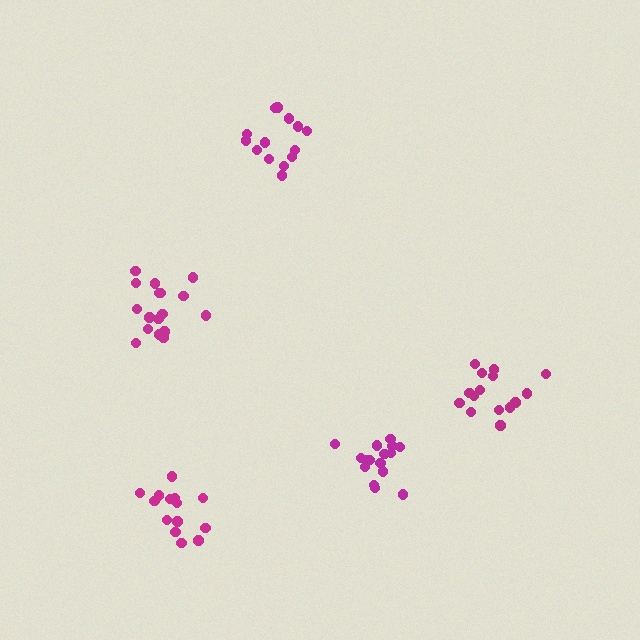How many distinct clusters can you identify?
There are 5 distinct clusters.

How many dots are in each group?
Group 1: 16 dots, Group 2: 17 dots, Group 3: 15 dots, Group 4: 14 dots, Group 5: 14 dots (76 total).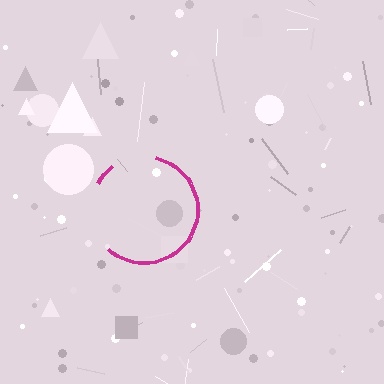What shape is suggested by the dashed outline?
The dashed outline suggests a circle.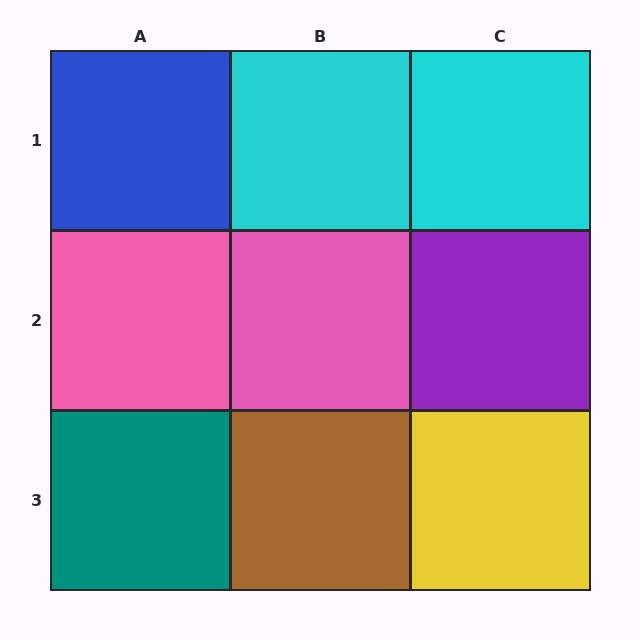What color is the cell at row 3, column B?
Brown.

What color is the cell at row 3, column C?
Yellow.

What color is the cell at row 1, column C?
Cyan.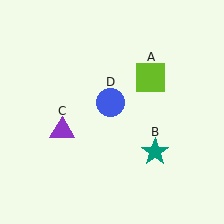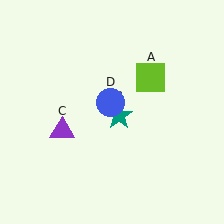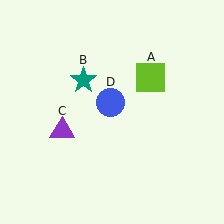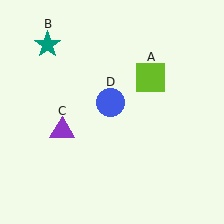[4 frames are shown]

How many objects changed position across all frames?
1 object changed position: teal star (object B).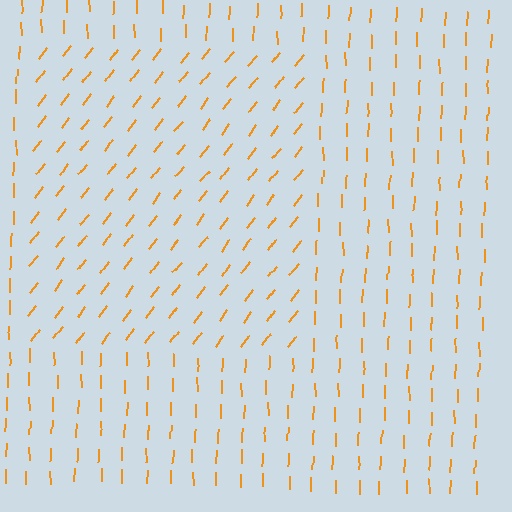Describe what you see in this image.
The image is filled with small orange line segments. A rectangle region in the image has lines oriented differently from the surrounding lines, creating a visible texture boundary.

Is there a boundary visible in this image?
Yes, there is a texture boundary formed by a change in line orientation.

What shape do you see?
I see a rectangle.